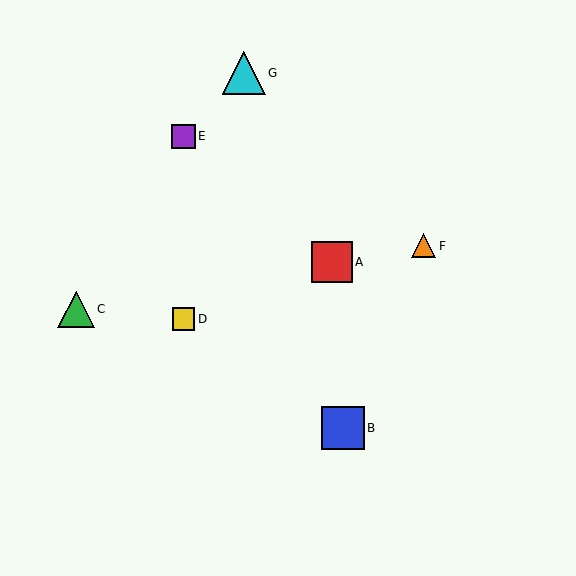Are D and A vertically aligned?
No, D is at x≈183 and A is at x≈332.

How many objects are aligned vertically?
2 objects (D, E) are aligned vertically.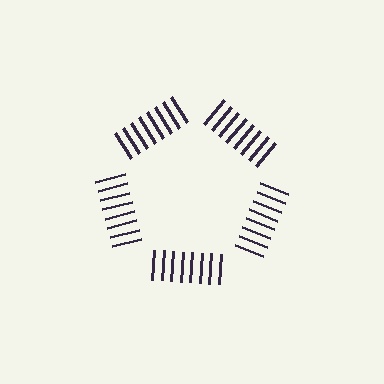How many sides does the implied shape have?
5 sides — the line-ends trace a pentagon.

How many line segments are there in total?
40 — 8 along each of the 5 edges.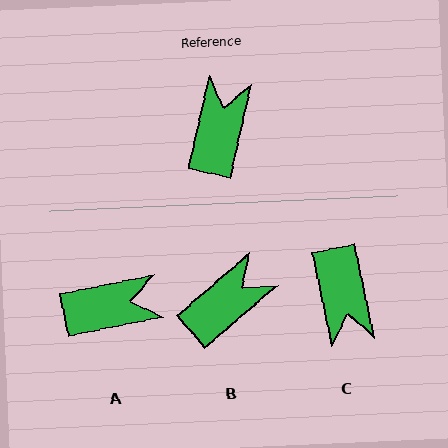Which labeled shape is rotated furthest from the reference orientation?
C, about 156 degrees away.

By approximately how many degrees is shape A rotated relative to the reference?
Approximately 66 degrees clockwise.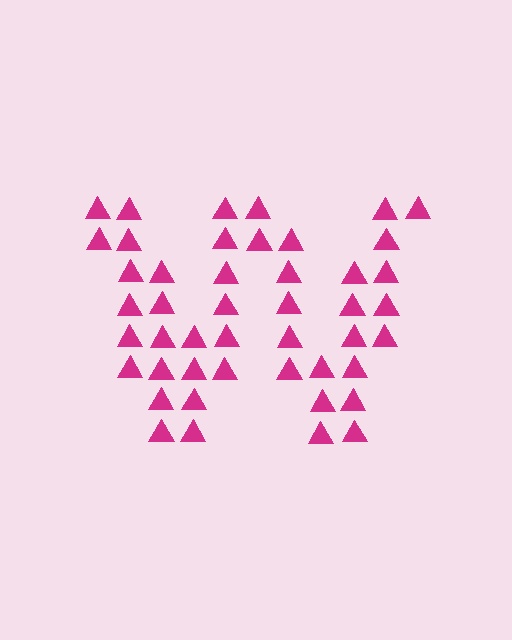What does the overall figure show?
The overall figure shows the letter W.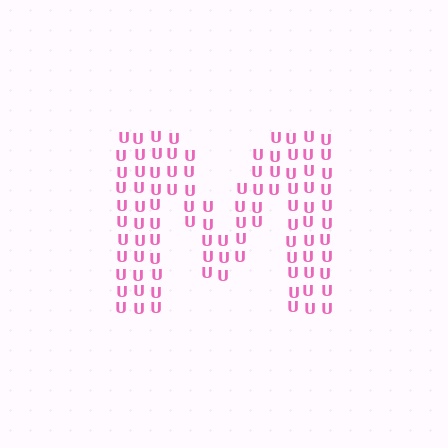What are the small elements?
The small elements are letter U's.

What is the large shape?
The large shape is the letter M.